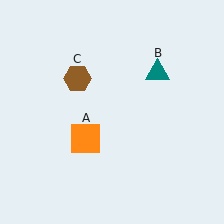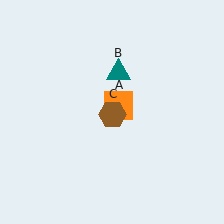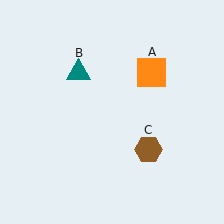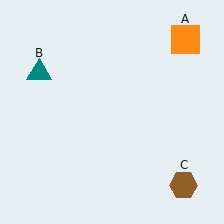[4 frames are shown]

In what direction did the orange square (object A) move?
The orange square (object A) moved up and to the right.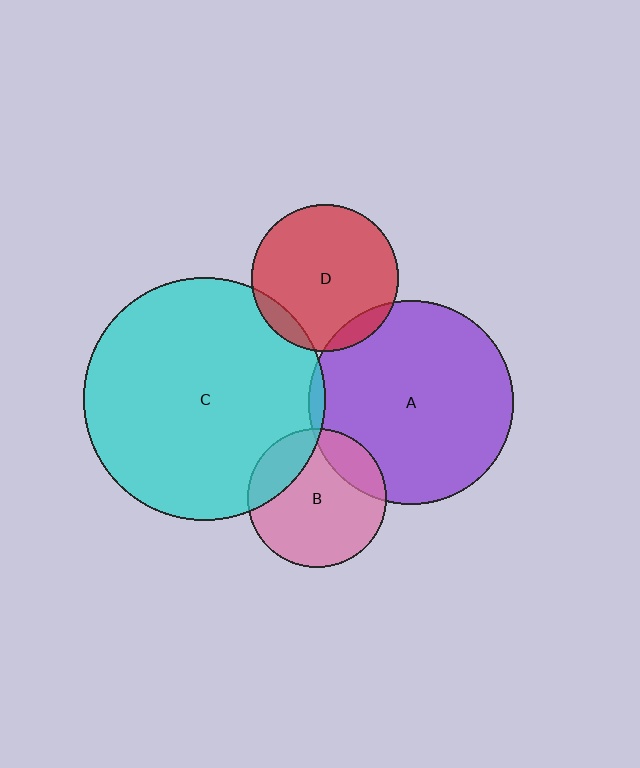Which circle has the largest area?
Circle C (cyan).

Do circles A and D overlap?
Yes.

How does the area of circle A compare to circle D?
Approximately 1.9 times.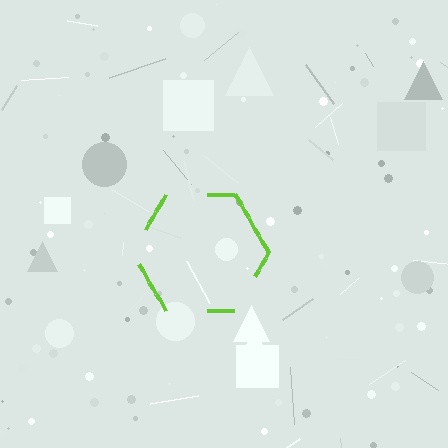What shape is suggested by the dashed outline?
The dashed outline suggests a hexagon.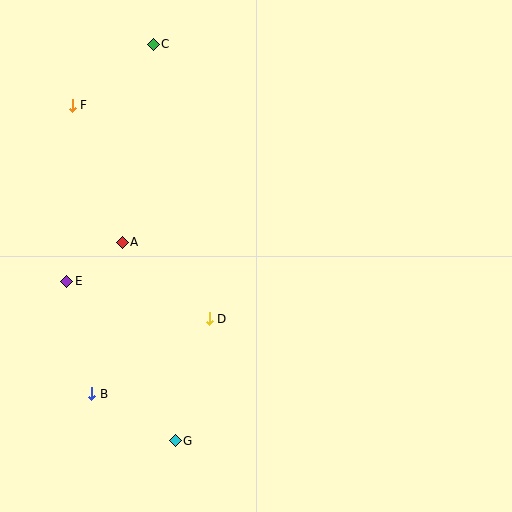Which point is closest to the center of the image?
Point D at (209, 319) is closest to the center.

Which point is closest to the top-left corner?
Point F is closest to the top-left corner.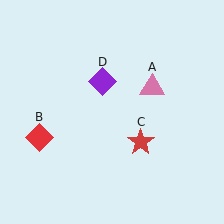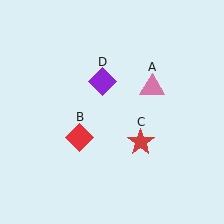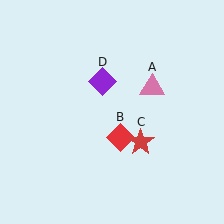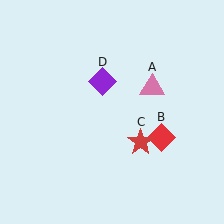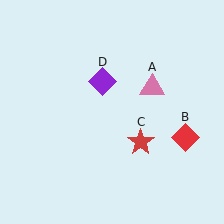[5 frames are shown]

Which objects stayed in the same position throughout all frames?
Pink triangle (object A) and red star (object C) and purple diamond (object D) remained stationary.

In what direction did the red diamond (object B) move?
The red diamond (object B) moved right.